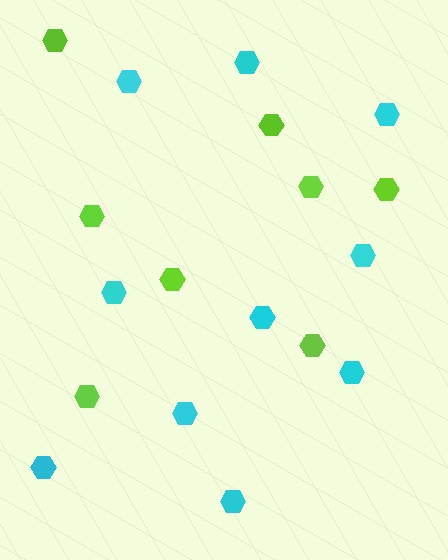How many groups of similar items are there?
There are 2 groups: one group of cyan hexagons (10) and one group of lime hexagons (8).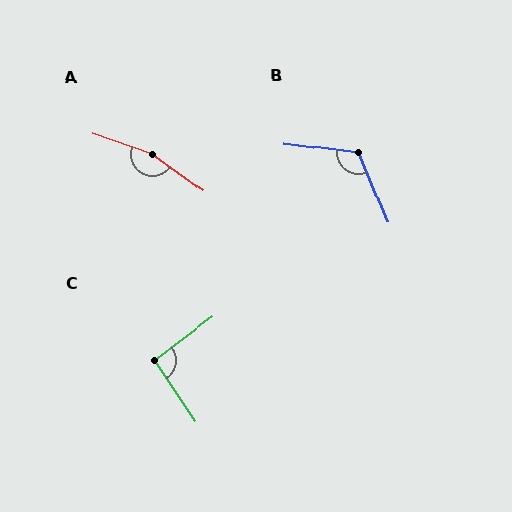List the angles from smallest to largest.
C (93°), B (119°), A (163°).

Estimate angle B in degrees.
Approximately 119 degrees.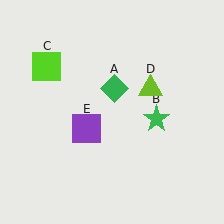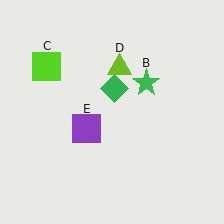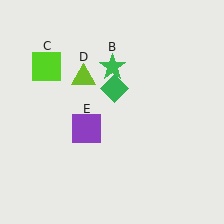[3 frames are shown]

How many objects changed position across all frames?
2 objects changed position: green star (object B), lime triangle (object D).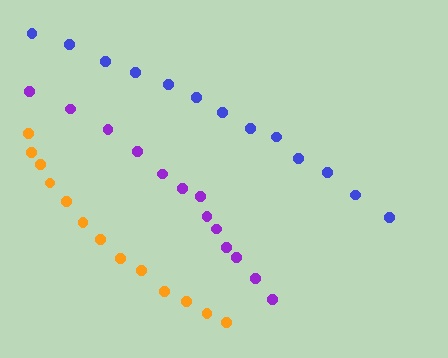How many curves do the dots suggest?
There are 3 distinct paths.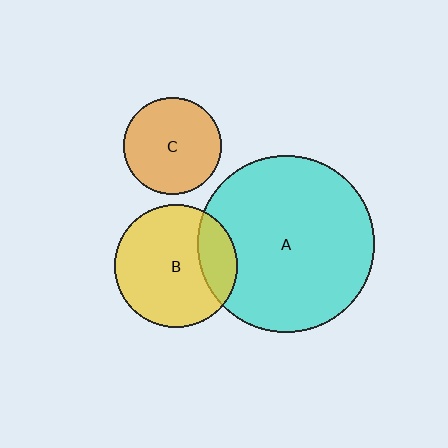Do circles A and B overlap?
Yes.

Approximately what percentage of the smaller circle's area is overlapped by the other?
Approximately 20%.